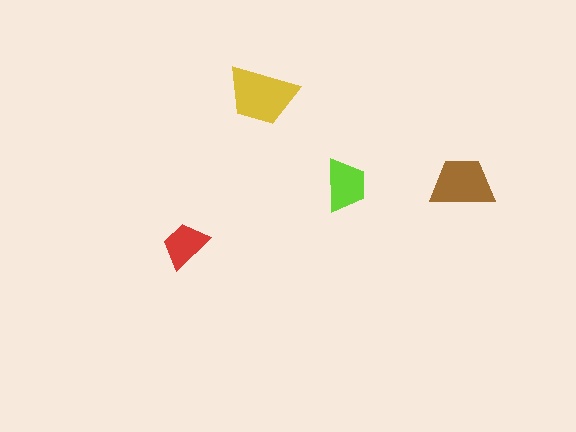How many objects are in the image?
There are 4 objects in the image.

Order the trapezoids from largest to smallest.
the yellow one, the brown one, the lime one, the red one.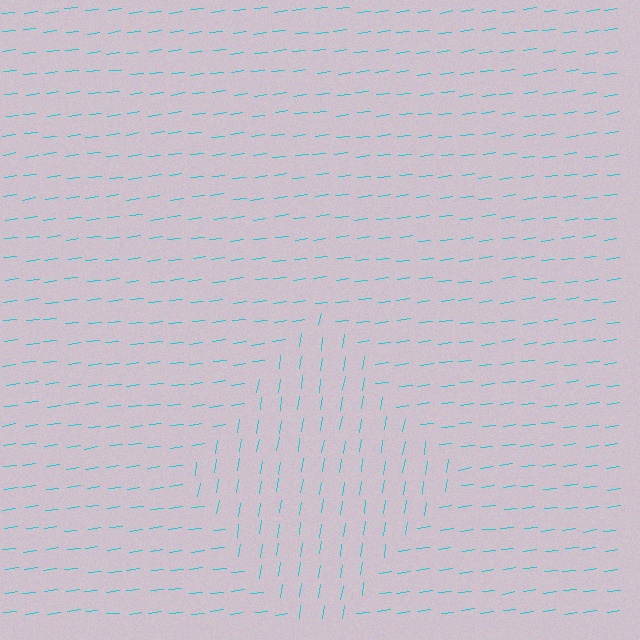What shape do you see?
I see a diamond.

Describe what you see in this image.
The image is filled with small cyan line segments. A diamond region in the image has lines oriented differently from the surrounding lines, creating a visible texture boundary.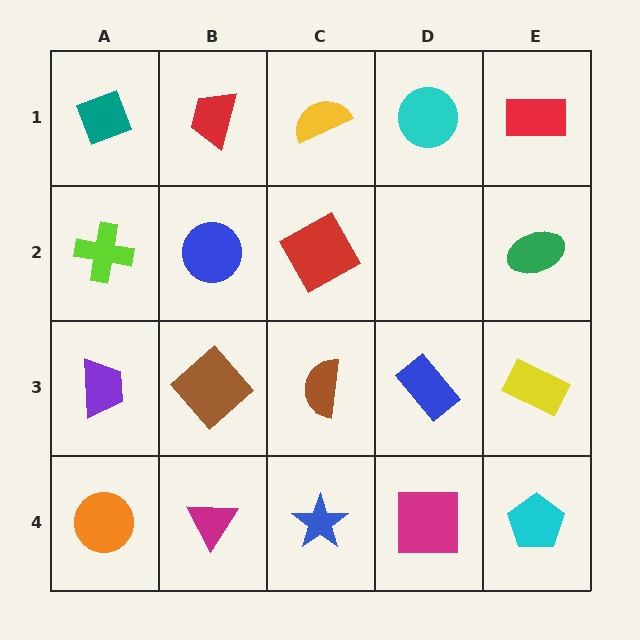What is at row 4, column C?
A blue star.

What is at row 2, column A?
A lime cross.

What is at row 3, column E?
A yellow rectangle.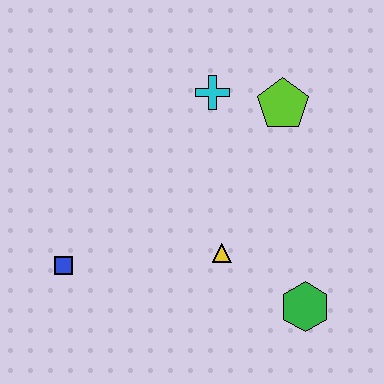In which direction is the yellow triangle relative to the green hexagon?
The yellow triangle is to the left of the green hexagon.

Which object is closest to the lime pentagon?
The cyan cross is closest to the lime pentagon.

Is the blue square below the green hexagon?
No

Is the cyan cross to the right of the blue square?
Yes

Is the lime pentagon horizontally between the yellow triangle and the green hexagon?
Yes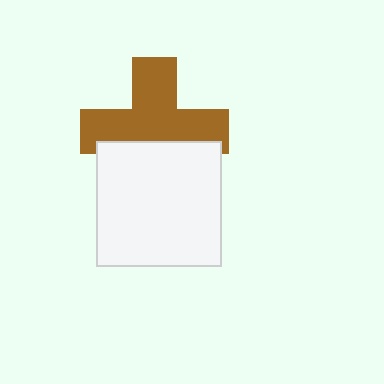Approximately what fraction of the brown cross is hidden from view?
Roughly 34% of the brown cross is hidden behind the white square.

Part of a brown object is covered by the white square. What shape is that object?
It is a cross.